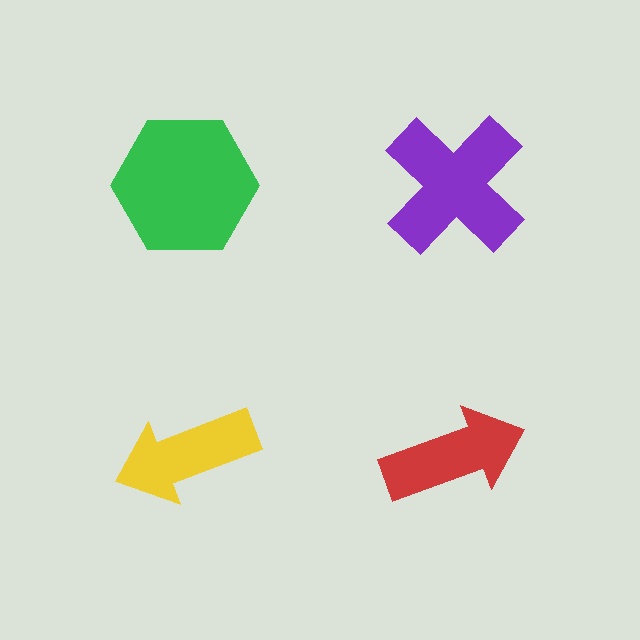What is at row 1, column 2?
A purple cross.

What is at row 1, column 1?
A green hexagon.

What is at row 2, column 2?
A red arrow.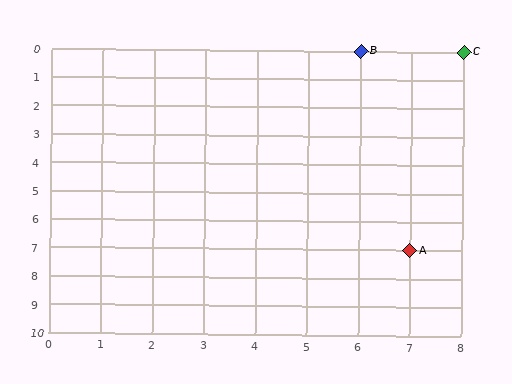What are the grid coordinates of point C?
Point C is at grid coordinates (8, 0).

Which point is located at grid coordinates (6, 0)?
Point B is at (6, 0).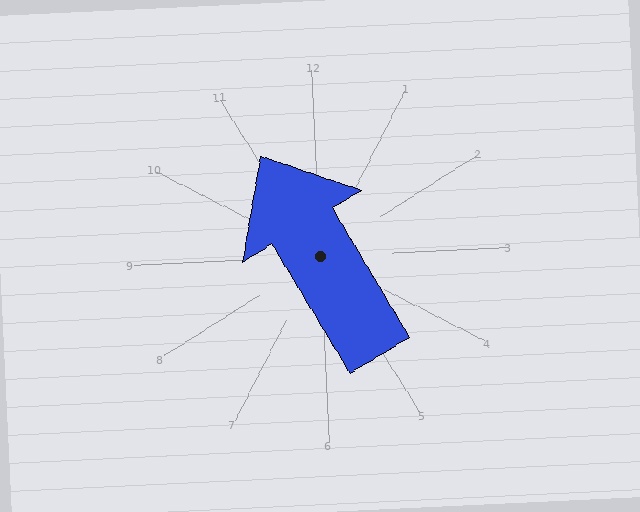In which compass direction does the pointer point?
Northwest.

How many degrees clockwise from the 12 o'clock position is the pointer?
Approximately 332 degrees.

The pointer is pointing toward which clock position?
Roughly 11 o'clock.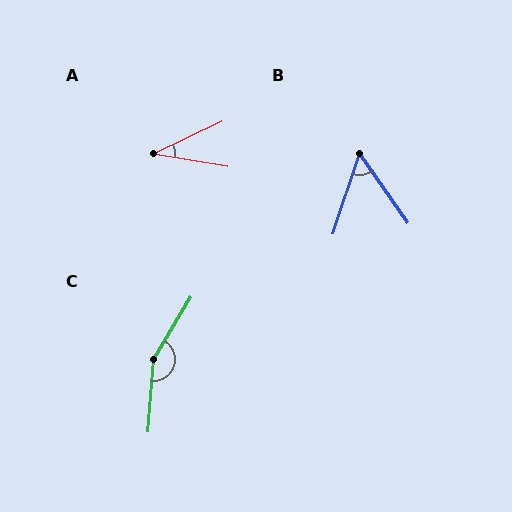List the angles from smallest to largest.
A (35°), B (53°), C (153°).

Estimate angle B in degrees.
Approximately 53 degrees.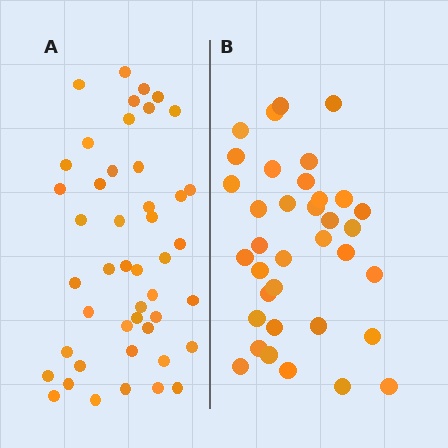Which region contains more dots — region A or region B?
Region A (the left region) has more dots.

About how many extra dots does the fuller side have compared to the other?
Region A has roughly 10 or so more dots than region B.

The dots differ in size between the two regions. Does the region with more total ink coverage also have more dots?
No. Region B has more total ink coverage because its dots are larger, but region A actually contains more individual dots. Total area can be misleading — the number of items is what matters here.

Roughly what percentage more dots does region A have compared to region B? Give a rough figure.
About 30% more.